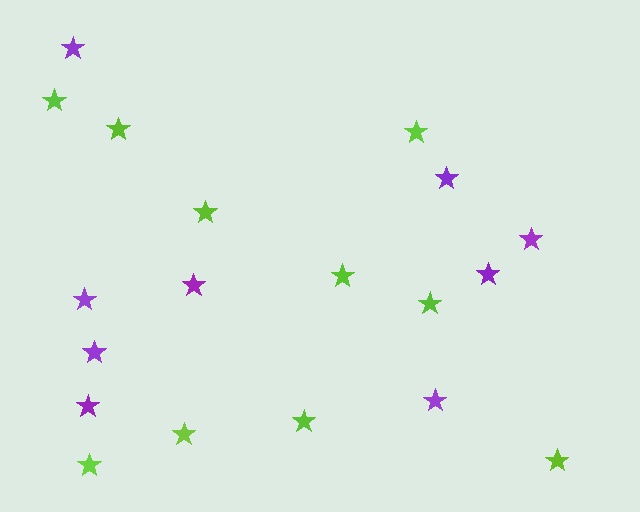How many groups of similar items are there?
There are 2 groups: one group of purple stars (9) and one group of lime stars (10).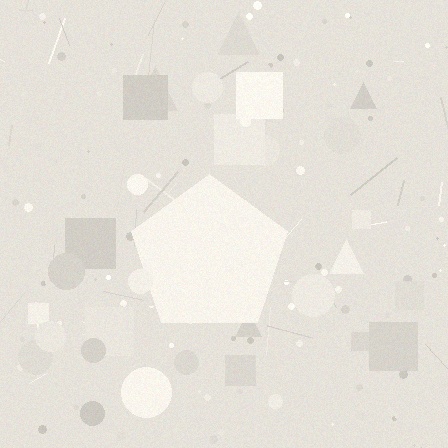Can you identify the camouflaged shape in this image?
The camouflaged shape is a pentagon.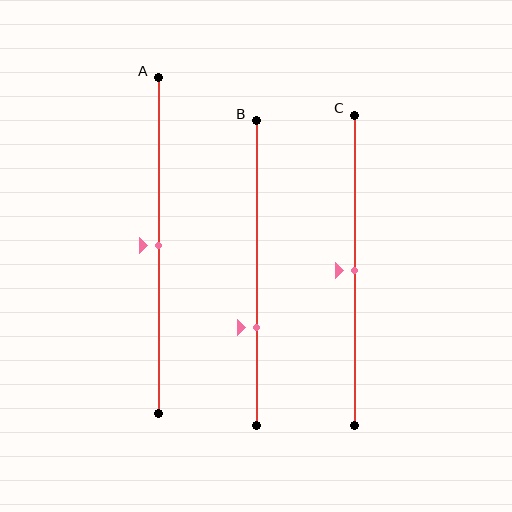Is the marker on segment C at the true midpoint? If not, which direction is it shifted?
Yes, the marker on segment C is at the true midpoint.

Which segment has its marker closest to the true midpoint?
Segment A has its marker closest to the true midpoint.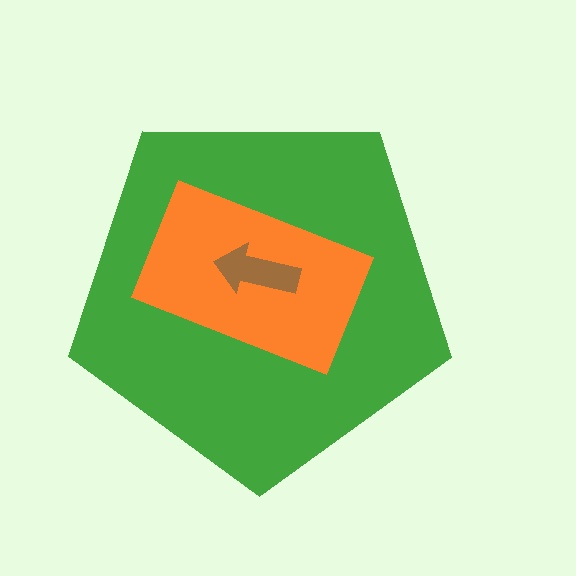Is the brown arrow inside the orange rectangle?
Yes.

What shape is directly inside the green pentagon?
The orange rectangle.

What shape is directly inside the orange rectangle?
The brown arrow.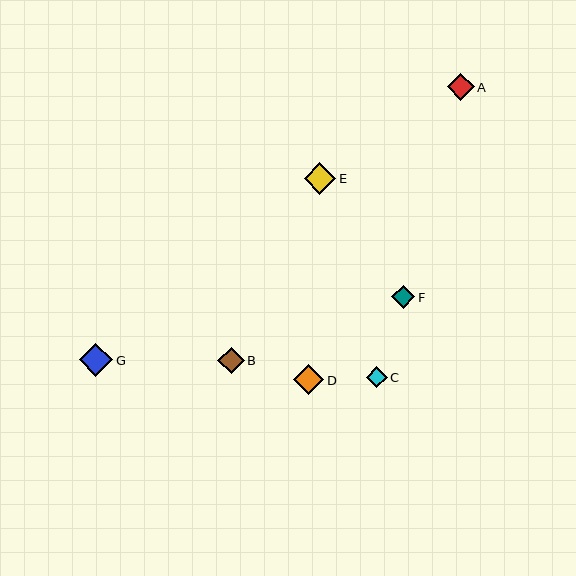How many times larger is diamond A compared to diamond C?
Diamond A is approximately 1.3 times the size of diamond C.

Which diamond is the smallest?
Diamond C is the smallest with a size of approximately 20 pixels.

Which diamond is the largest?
Diamond G is the largest with a size of approximately 33 pixels.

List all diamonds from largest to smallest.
From largest to smallest: G, E, D, A, B, F, C.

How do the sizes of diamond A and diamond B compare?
Diamond A and diamond B are approximately the same size.